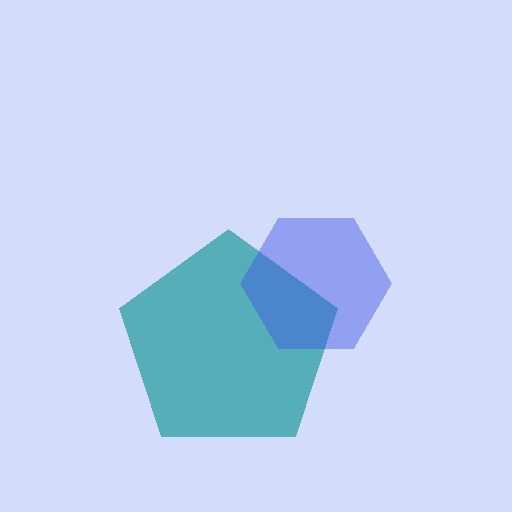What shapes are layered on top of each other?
The layered shapes are: a teal pentagon, a blue hexagon.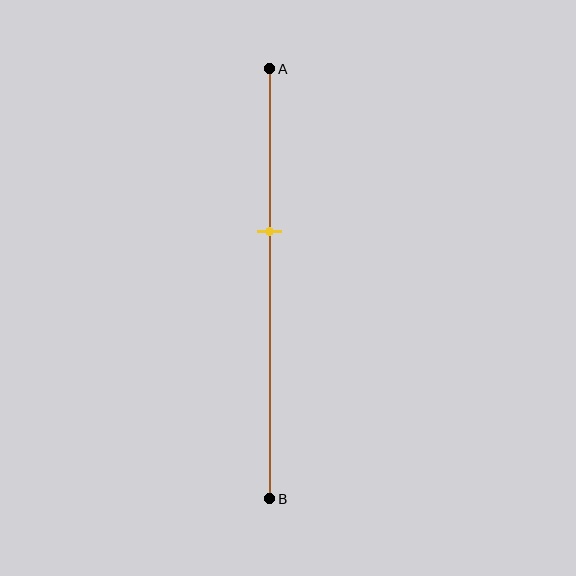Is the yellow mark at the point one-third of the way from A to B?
No, the mark is at about 40% from A, not at the 33% one-third point.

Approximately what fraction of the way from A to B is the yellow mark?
The yellow mark is approximately 40% of the way from A to B.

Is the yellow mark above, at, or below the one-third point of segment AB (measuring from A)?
The yellow mark is below the one-third point of segment AB.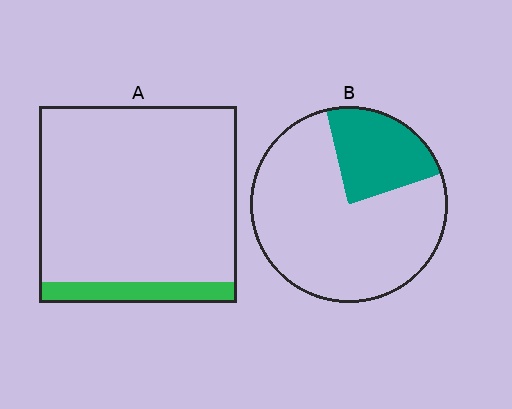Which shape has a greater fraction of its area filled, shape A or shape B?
Shape B.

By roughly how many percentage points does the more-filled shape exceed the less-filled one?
By roughly 15 percentage points (B over A).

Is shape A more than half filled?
No.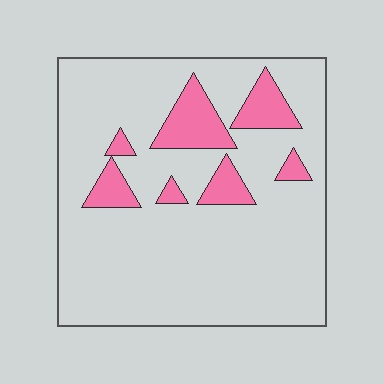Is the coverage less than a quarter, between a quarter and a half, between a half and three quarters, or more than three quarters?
Less than a quarter.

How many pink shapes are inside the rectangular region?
7.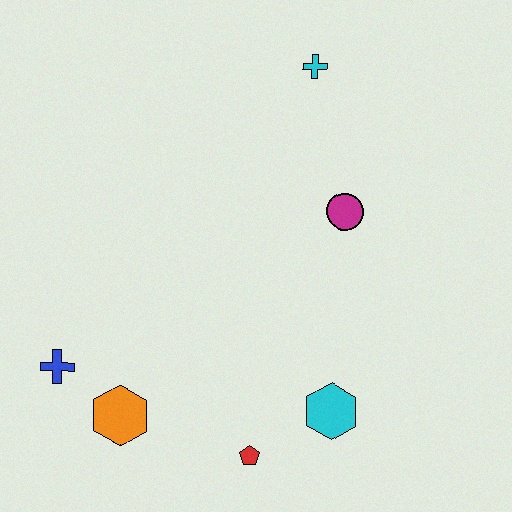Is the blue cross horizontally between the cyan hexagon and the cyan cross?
No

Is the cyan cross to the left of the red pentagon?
No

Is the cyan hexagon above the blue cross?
No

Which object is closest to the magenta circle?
The cyan cross is closest to the magenta circle.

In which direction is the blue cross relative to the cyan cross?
The blue cross is below the cyan cross.